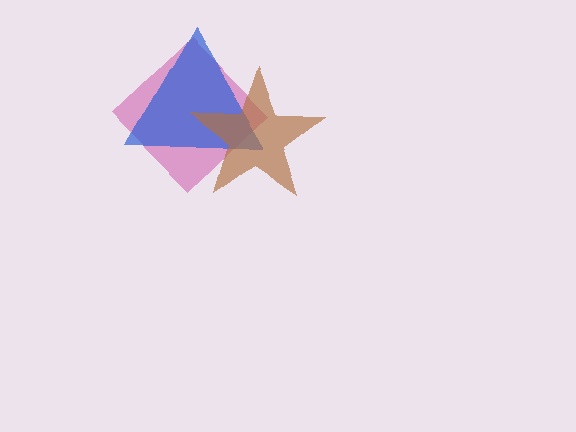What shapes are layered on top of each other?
The layered shapes are: a magenta diamond, a blue triangle, a brown star.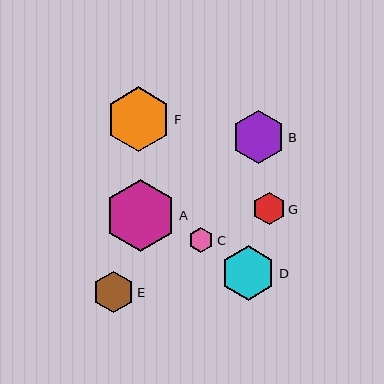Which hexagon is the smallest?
Hexagon C is the smallest with a size of approximately 25 pixels.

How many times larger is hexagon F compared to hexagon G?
Hexagon F is approximately 2.0 times the size of hexagon G.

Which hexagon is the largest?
Hexagon A is the largest with a size of approximately 72 pixels.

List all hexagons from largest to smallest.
From largest to smallest: A, F, D, B, E, G, C.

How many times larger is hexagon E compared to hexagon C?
Hexagon E is approximately 1.6 times the size of hexagon C.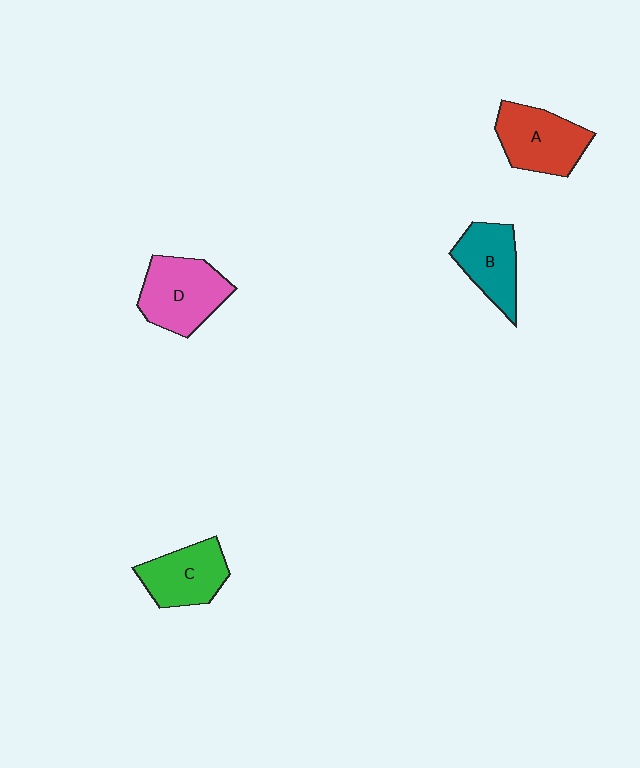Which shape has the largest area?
Shape D (pink).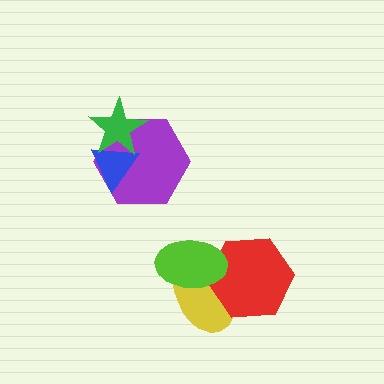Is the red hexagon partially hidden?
Yes, it is partially covered by another shape.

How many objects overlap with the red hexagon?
2 objects overlap with the red hexagon.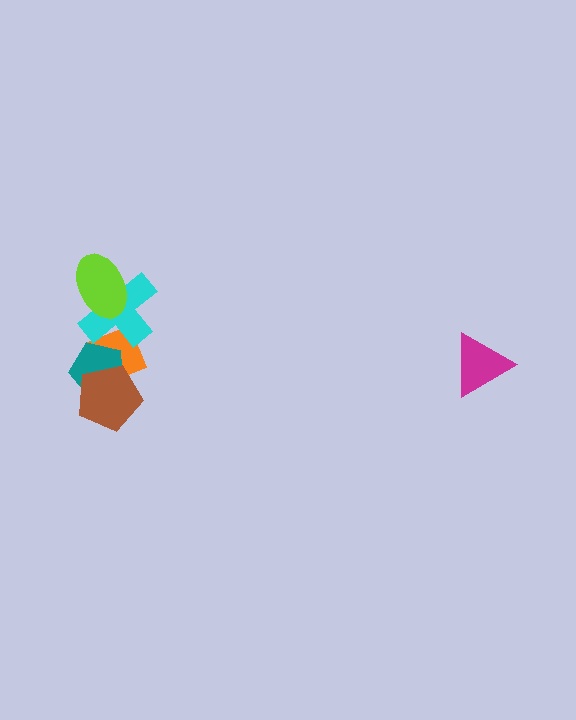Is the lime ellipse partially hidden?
No, no other shape covers it.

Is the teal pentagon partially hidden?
Yes, it is partially covered by another shape.